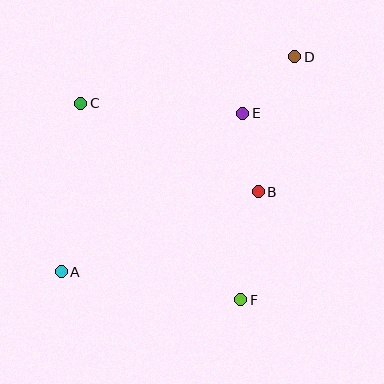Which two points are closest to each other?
Points D and E are closest to each other.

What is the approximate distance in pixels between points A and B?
The distance between A and B is approximately 213 pixels.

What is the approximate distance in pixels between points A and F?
The distance between A and F is approximately 182 pixels.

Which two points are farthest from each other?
Points A and D are farthest from each other.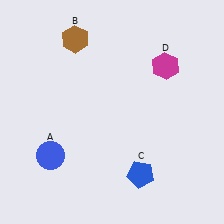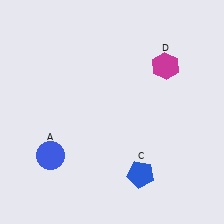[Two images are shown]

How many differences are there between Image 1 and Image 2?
There is 1 difference between the two images.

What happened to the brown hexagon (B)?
The brown hexagon (B) was removed in Image 2. It was in the top-left area of Image 1.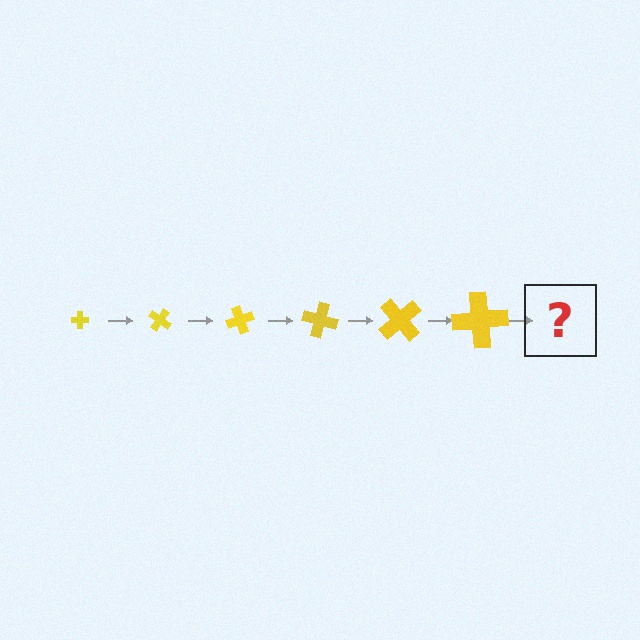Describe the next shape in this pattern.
It should be a cross, larger than the previous one and rotated 210 degrees from the start.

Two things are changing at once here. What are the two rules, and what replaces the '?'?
The two rules are that the cross grows larger each step and it rotates 35 degrees each step. The '?' should be a cross, larger than the previous one and rotated 210 degrees from the start.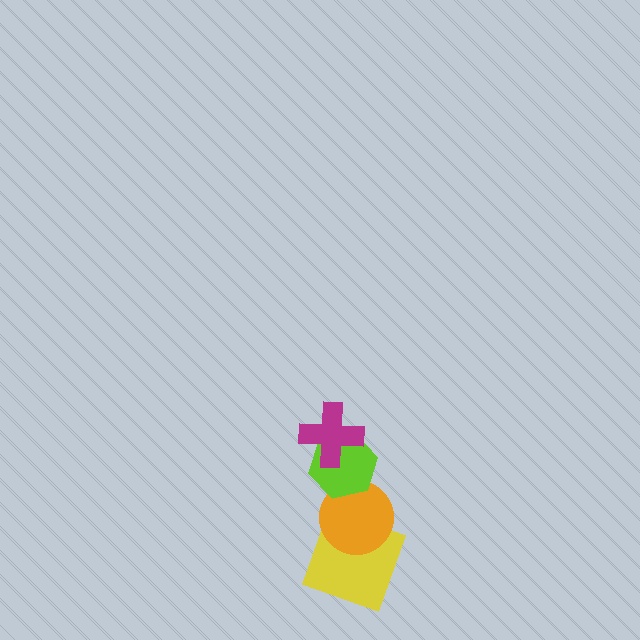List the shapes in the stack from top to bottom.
From top to bottom: the magenta cross, the lime hexagon, the orange circle, the yellow square.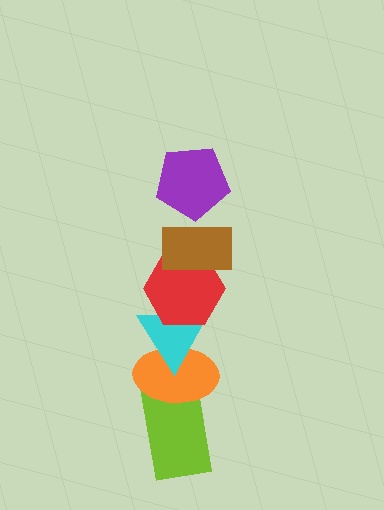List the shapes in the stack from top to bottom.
From top to bottom: the purple pentagon, the brown rectangle, the red hexagon, the cyan triangle, the orange ellipse, the lime rectangle.